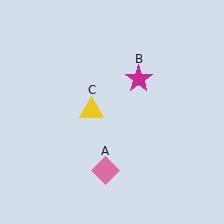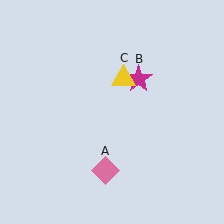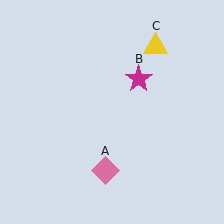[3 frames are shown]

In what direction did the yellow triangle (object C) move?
The yellow triangle (object C) moved up and to the right.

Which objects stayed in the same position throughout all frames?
Pink diamond (object A) and magenta star (object B) remained stationary.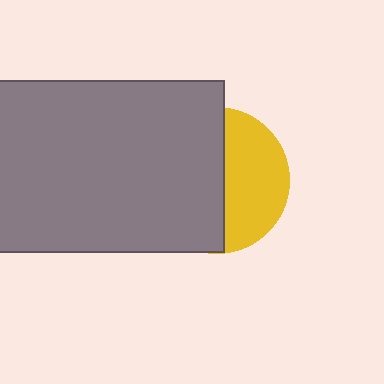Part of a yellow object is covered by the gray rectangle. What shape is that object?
It is a circle.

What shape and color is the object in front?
The object in front is a gray rectangle.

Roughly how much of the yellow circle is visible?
A small part of it is visible (roughly 42%).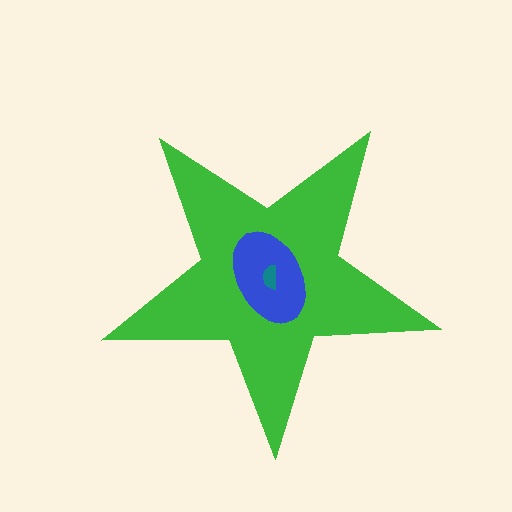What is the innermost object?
The teal semicircle.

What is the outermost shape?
The green star.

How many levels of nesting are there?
3.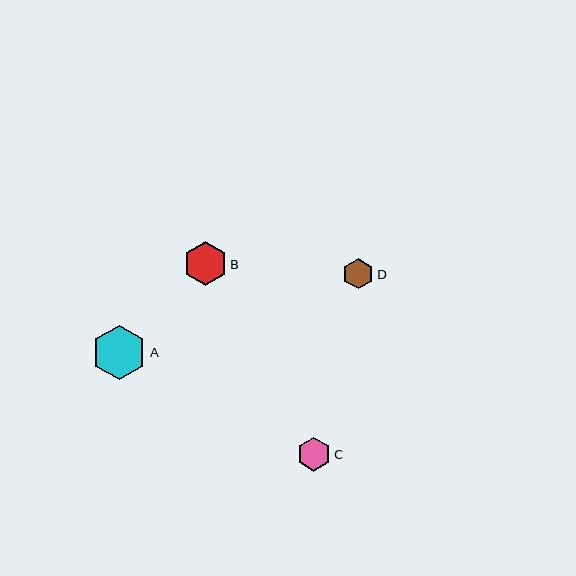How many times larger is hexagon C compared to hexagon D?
Hexagon C is approximately 1.1 times the size of hexagon D.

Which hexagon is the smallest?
Hexagon D is the smallest with a size of approximately 31 pixels.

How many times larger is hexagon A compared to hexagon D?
Hexagon A is approximately 1.8 times the size of hexagon D.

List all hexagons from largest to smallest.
From largest to smallest: A, B, C, D.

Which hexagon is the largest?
Hexagon A is the largest with a size of approximately 55 pixels.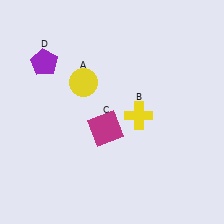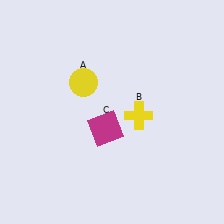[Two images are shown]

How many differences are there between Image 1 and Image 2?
There is 1 difference between the two images.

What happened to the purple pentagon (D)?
The purple pentagon (D) was removed in Image 2. It was in the top-left area of Image 1.